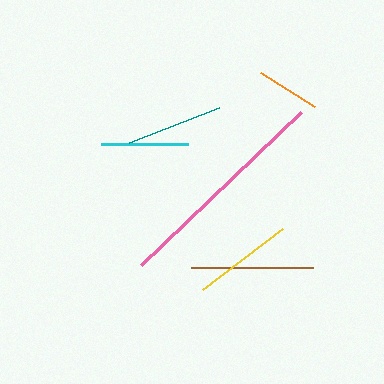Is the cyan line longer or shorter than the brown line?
The brown line is longer than the cyan line.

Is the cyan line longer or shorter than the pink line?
The pink line is longer than the cyan line.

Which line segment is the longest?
The pink line is the longest at approximately 222 pixels.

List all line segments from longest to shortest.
From longest to shortest: pink, brown, yellow, teal, cyan, orange.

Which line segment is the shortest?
The orange line is the shortest at approximately 64 pixels.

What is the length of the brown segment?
The brown segment is approximately 122 pixels long.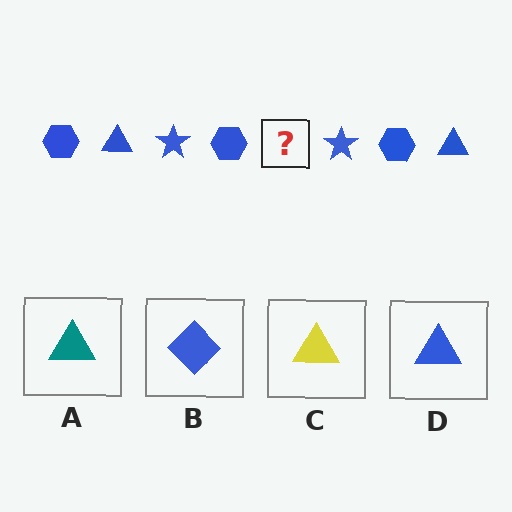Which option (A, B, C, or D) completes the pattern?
D.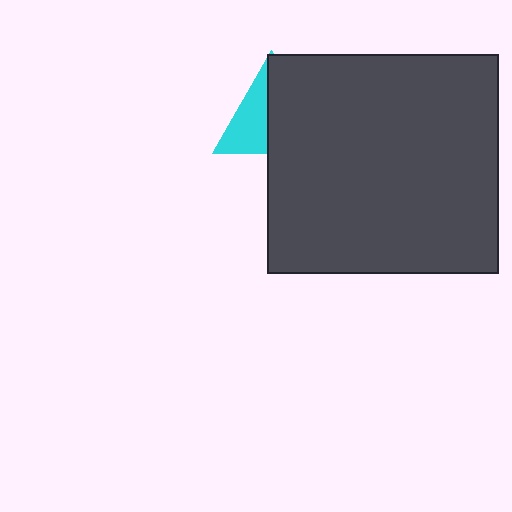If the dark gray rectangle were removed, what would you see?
You would see the complete cyan triangle.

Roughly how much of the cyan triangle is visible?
A small part of it is visible (roughly 44%).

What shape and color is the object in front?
The object in front is a dark gray rectangle.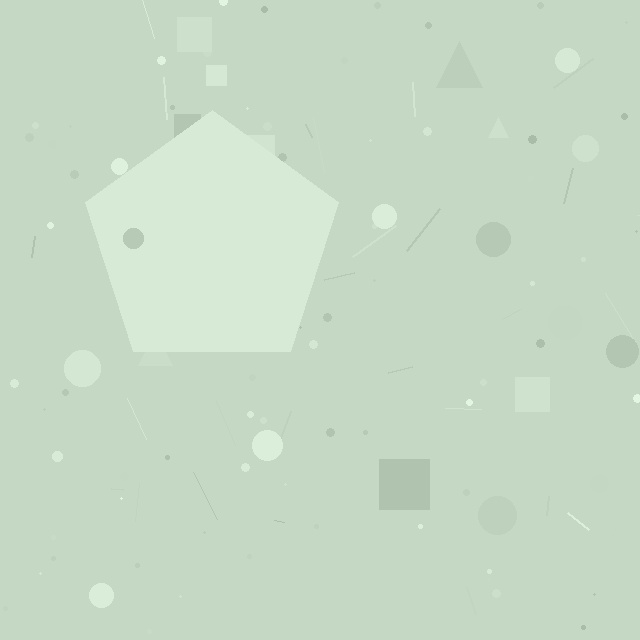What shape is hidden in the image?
A pentagon is hidden in the image.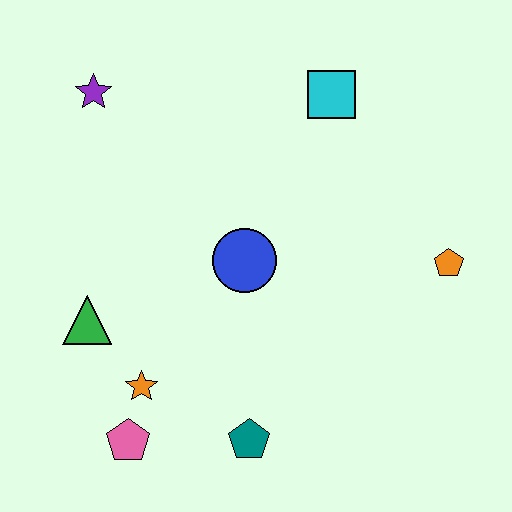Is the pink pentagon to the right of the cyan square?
No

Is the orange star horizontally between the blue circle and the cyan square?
No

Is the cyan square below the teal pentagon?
No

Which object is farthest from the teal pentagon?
The purple star is farthest from the teal pentagon.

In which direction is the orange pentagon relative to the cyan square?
The orange pentagon is below the cyan square.